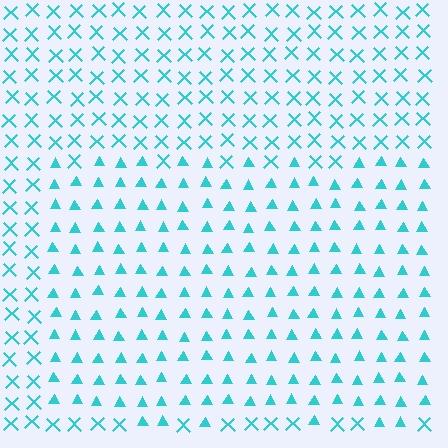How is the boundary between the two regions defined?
The boundary is defined by a change in element shape: triangles inside vs. X marks outside. All elements share the same color and spacing.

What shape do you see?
I see a rectangle.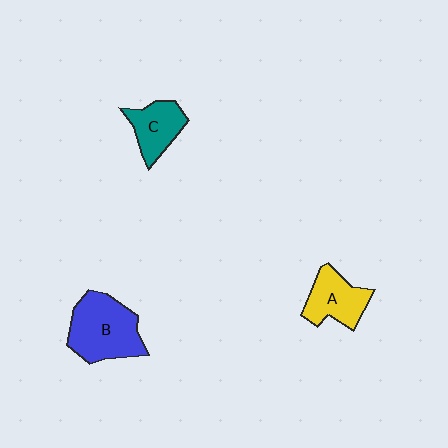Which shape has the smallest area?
Shape C (teal).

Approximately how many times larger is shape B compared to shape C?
Approximately 1.7 times.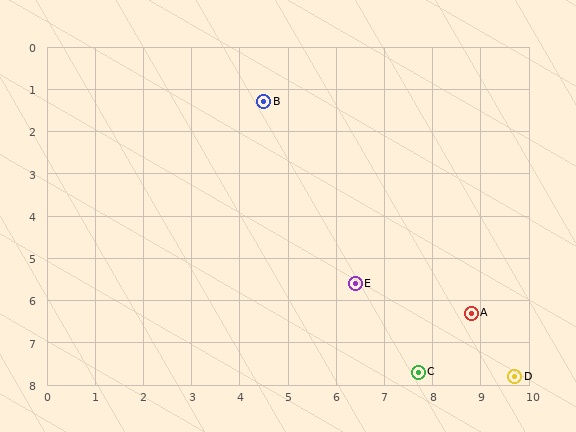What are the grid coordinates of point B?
Point B is at approximately (4.5, 1.3).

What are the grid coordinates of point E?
Point E is at approximately (6.4, 5.6).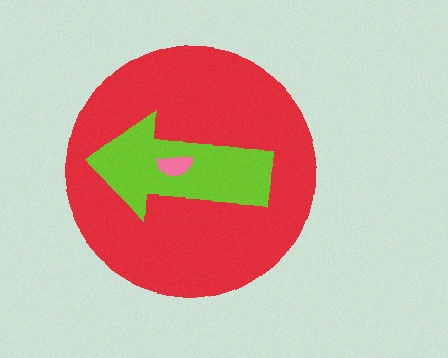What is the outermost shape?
The red circle.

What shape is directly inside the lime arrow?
The pink semicircle.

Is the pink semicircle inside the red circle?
Yes.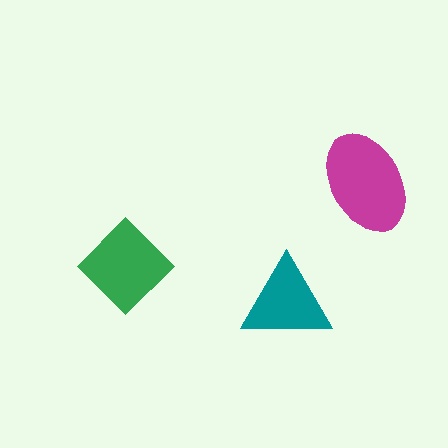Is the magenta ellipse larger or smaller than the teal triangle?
Larger.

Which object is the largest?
The magenta ellipse.